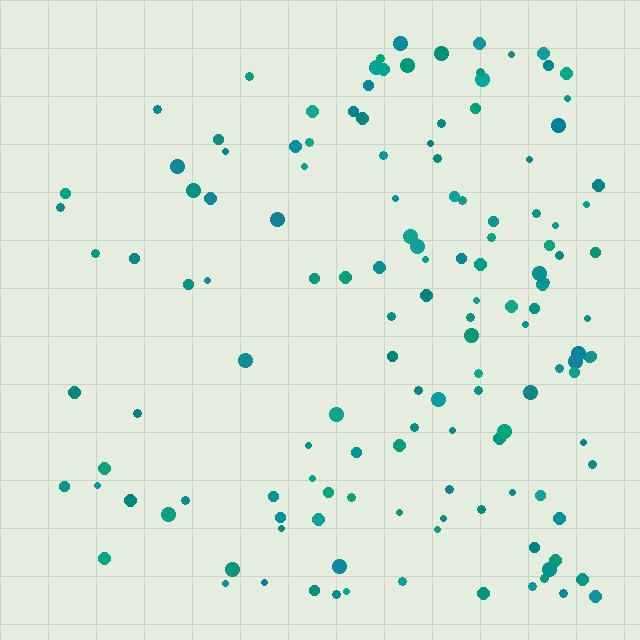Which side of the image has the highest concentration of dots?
The right.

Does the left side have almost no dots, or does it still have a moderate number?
Still a moderate number, just noticeably fewer than the right.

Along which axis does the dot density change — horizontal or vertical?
Horizontal.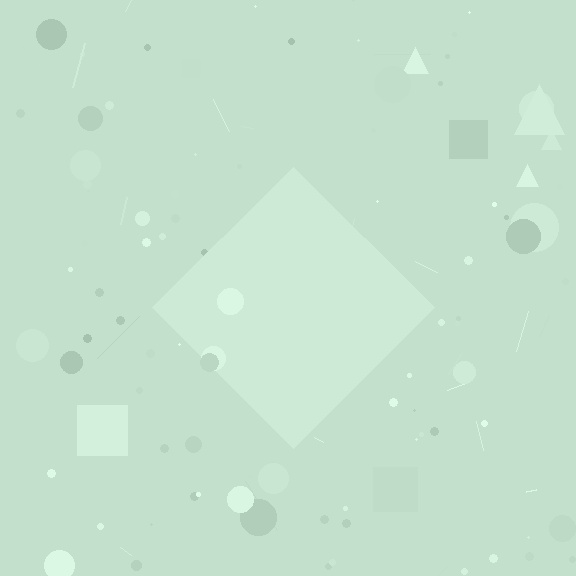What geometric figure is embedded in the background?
A diamond is embedded in the background.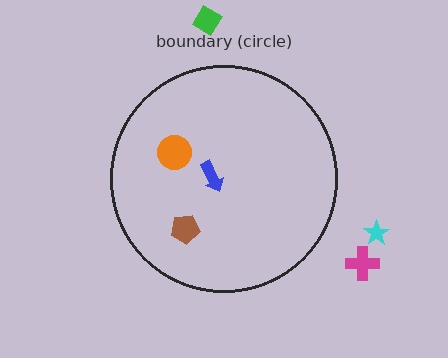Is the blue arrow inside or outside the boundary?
Inside.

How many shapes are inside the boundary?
3 inside, 3 outside.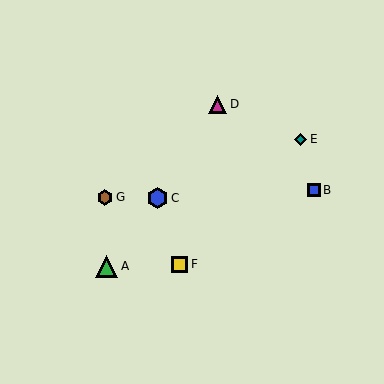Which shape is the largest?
The green triangle (labeled A) is the largest.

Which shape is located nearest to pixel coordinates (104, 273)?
The green triangle (labeled A) at (106, 266) is nearest to that location.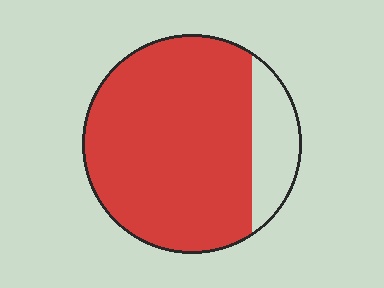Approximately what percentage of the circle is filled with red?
Approximately 85%.